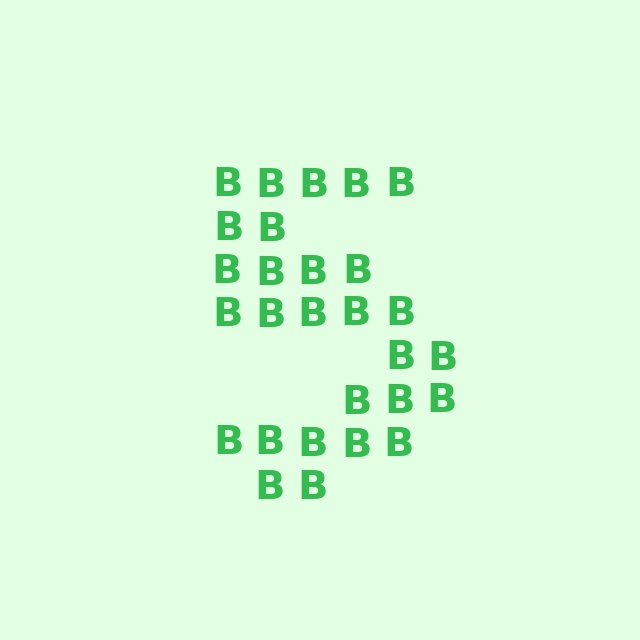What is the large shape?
The large shape is the digit 5.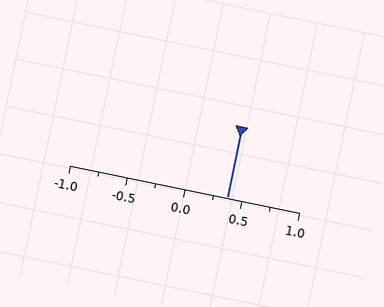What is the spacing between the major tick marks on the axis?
The major ticks are spaced 0.5 apart.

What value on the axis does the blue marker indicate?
The marker indicates approximately 0.38.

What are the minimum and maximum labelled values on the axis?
The axis runs from -1.0 to 1.0.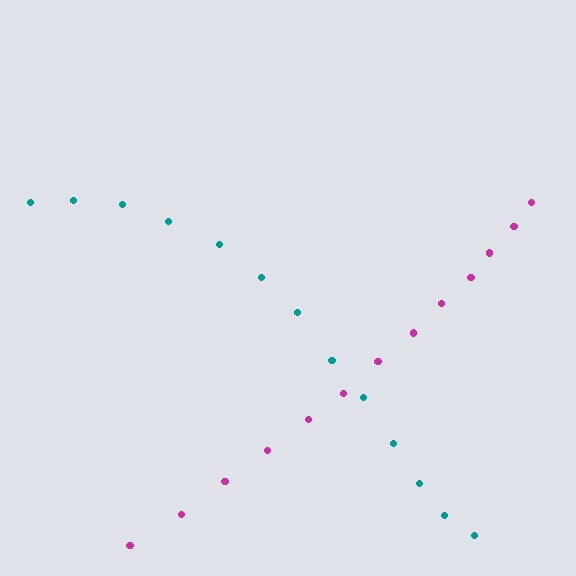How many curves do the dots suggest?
There are 2 distinct paths.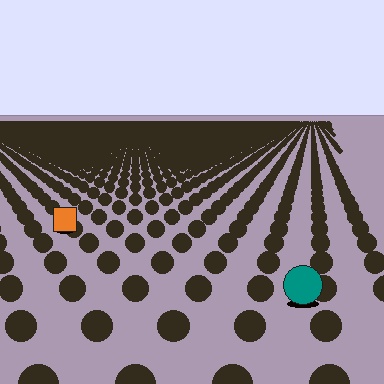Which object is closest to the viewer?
The teal circle is closest. The texture marks near it are larger and more spread out.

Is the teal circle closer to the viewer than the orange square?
Yes. The teal circle is closer — you can tell from the texture gradient: the ground texture is coarser near it.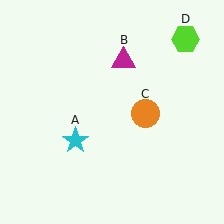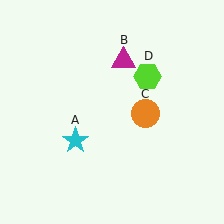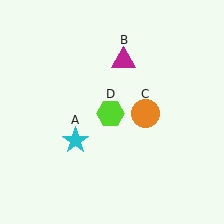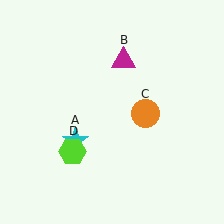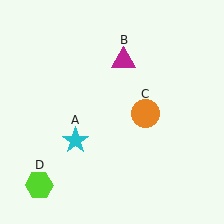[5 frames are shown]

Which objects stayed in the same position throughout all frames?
Cyan star (object A) and magenta triangle (object B) and orange circle (object C) remained stationary.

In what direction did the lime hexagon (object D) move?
The lime hexagon (object D) moved down and to the left.